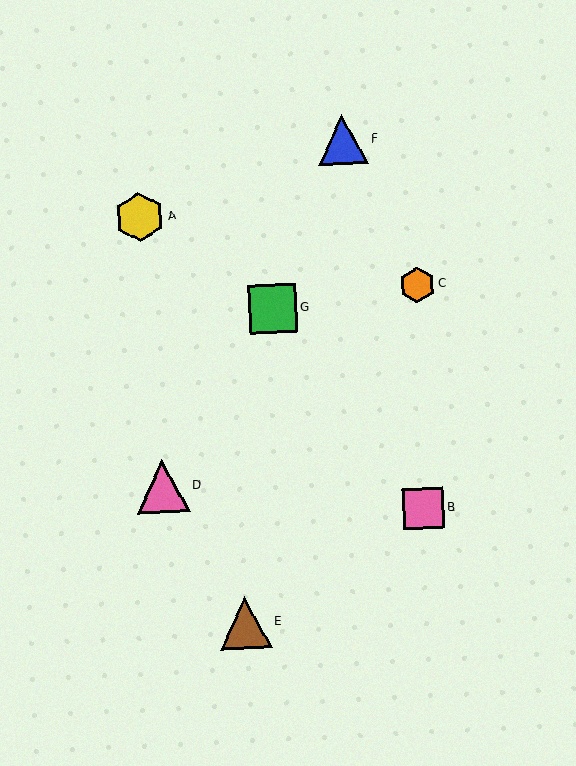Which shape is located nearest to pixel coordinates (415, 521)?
The pink square (labeled B) at (424, 508) is nearest to that location.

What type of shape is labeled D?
Shape D is a pink triangle.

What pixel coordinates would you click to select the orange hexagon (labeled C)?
Click at (417, 285) to select the orange hexagon C.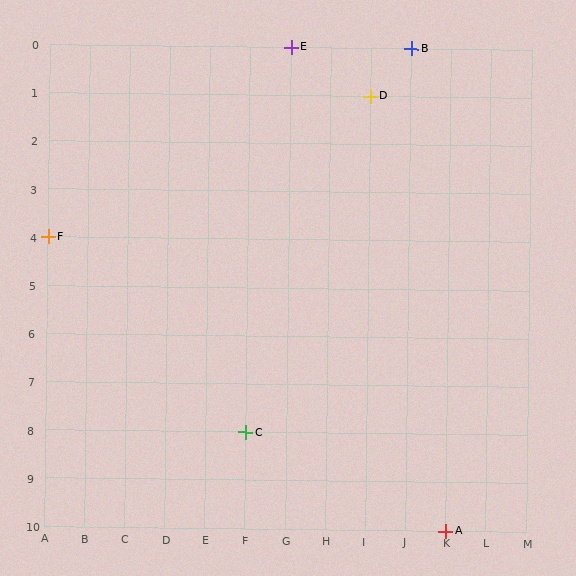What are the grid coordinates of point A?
Point A is at grid coordinates (K, 10).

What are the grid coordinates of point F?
Point F is at grid coordinates (A, 4).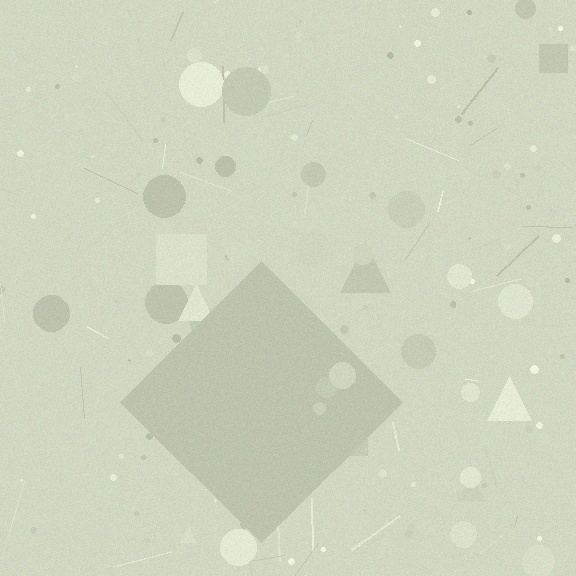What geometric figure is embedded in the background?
A diamond is embedded in the background.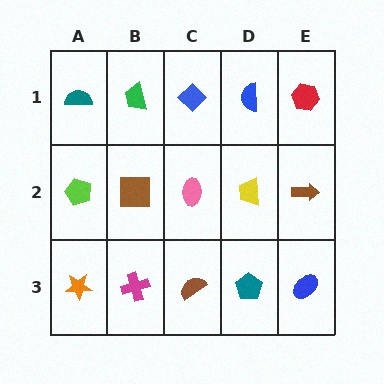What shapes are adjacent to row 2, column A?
A teal semicircle (row 1, column A), an orange star (row 3, column A), a brown square (row 2, column B).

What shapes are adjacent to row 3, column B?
A brown square (row 2, column B), an orange star (row 3, column A), a brown semicircle (row 3, column C).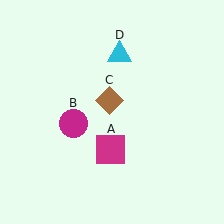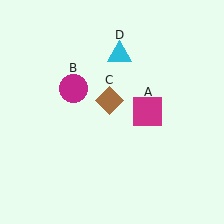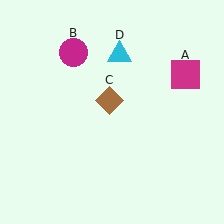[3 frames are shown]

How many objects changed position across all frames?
2 objects changed position: magenta square (object A), magenta circle (object B).